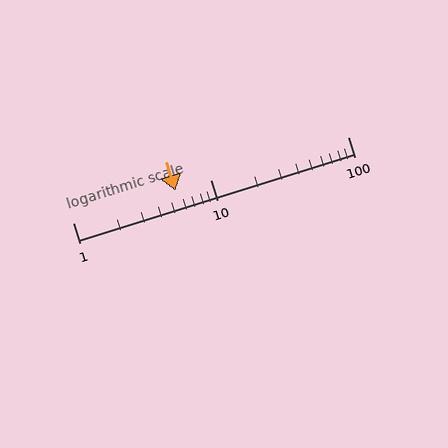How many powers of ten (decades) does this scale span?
The scale spans 2 decades, from 1 to 100.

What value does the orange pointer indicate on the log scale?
The pointer indicates approximately 5.6.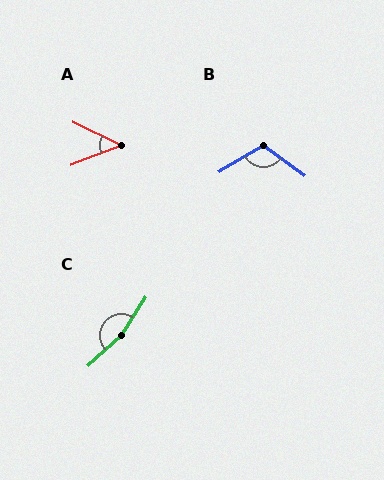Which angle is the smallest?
A, at approximately 47 degrees.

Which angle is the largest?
C, at approximately 164 degrees.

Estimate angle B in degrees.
Approximately 112 degrees.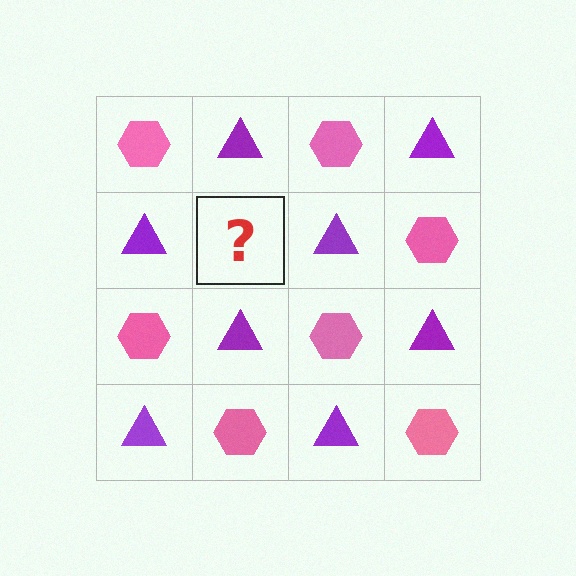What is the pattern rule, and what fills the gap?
The rule is that it alternates pink hexagon and purple triangle in a checkerboard pattern. The gap should be filled with a pink hexagon.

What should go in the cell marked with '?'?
The missing cell should contain a pink hexagon.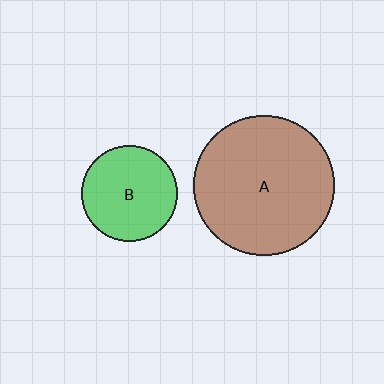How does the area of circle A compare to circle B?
Approximately 2.1 times.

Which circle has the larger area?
Circle A (brown).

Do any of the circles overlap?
No, none of the circles overlap.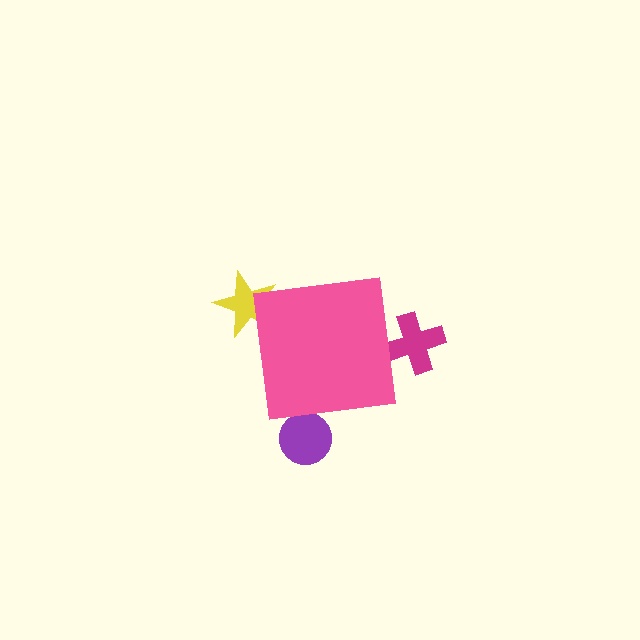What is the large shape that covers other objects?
A pink square.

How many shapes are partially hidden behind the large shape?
3 shapes are partially hidden.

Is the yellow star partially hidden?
Yes, the yellow star is partially hidden behind the pink square.